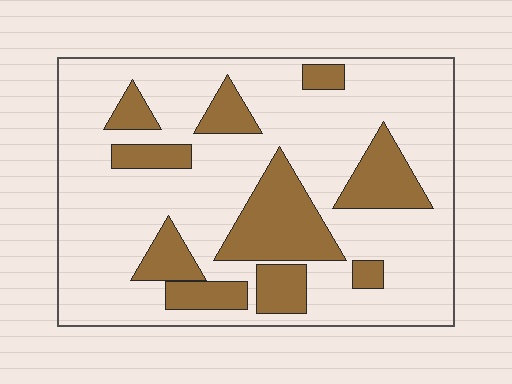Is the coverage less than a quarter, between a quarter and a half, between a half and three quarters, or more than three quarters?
Between a quarter and a half.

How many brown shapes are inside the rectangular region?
10.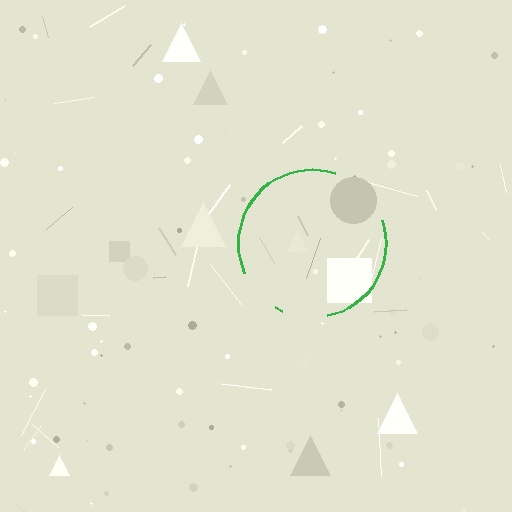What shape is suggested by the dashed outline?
The dashed outline suggests a circle.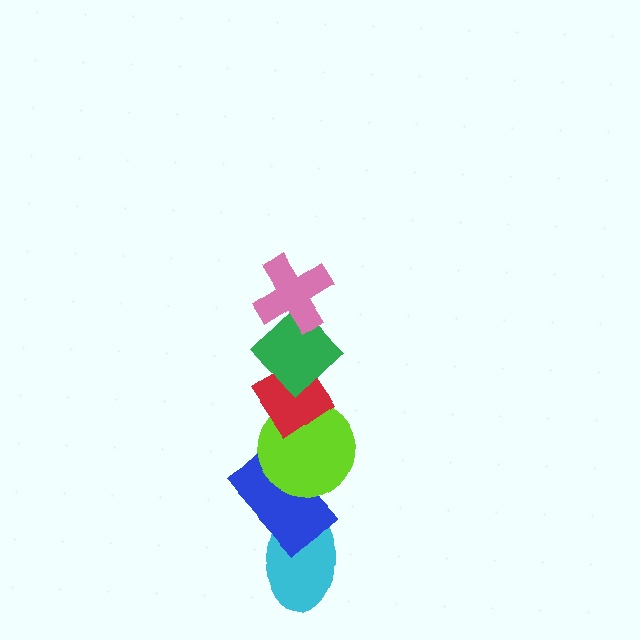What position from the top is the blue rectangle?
The blue rectangle is 5th from the top.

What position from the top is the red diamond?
The red diamond is 3rd from the top.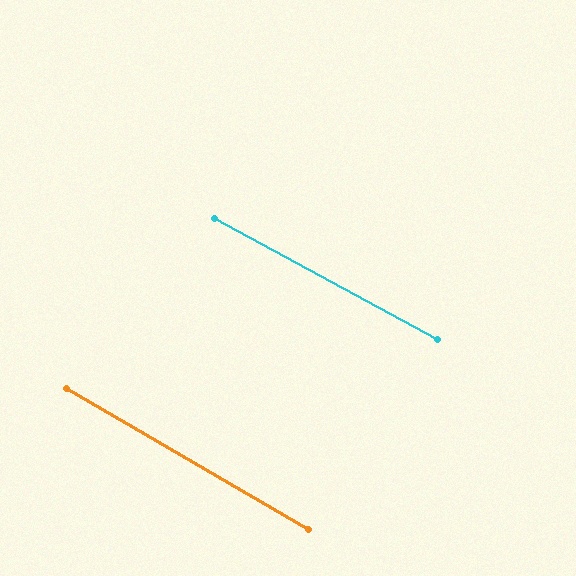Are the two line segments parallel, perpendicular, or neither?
Parallel — their directions differ by only 2.0°.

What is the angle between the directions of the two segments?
Approximately 2 degrees.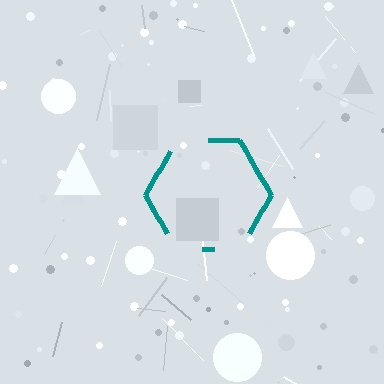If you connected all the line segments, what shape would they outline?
They would outline a hexagon.